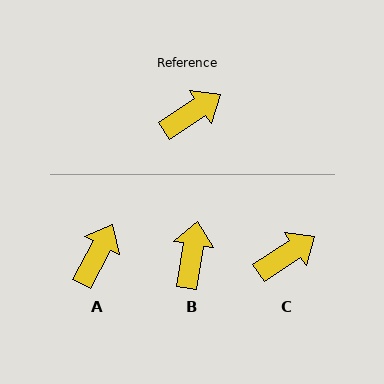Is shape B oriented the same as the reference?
No, it is off by about 48 degrees.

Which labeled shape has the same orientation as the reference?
C.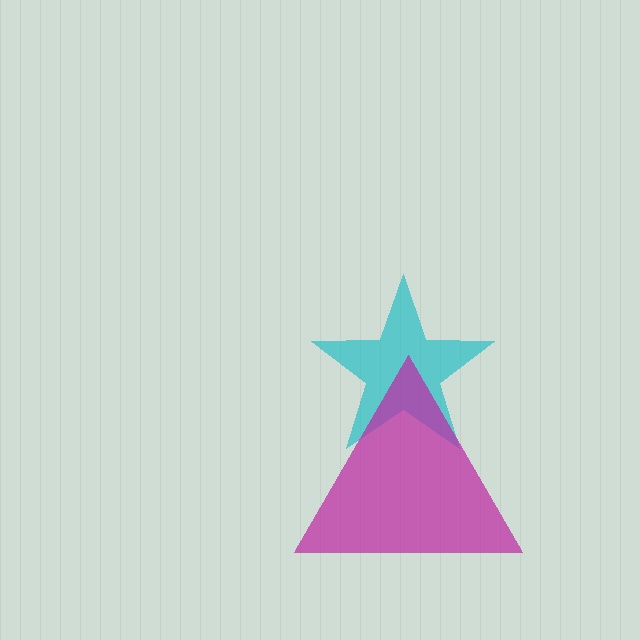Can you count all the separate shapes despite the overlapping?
Yes, there are 2 separate shapes.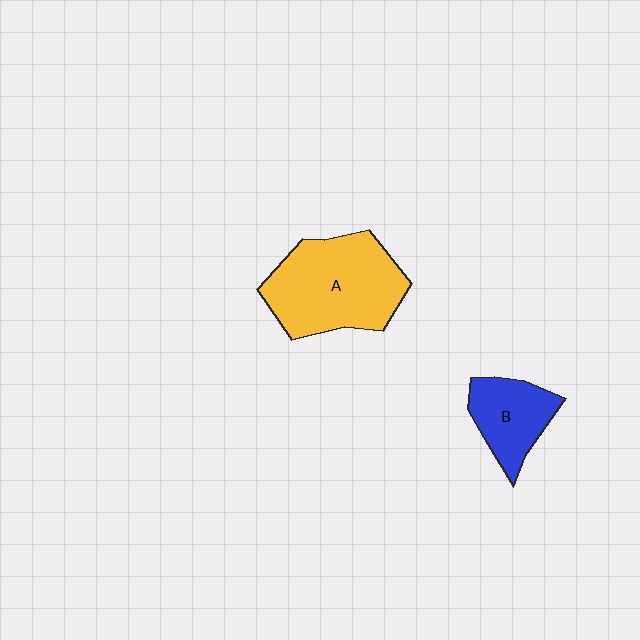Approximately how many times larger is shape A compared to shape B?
Approximately 1.9 times.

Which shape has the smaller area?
Shape B (blue).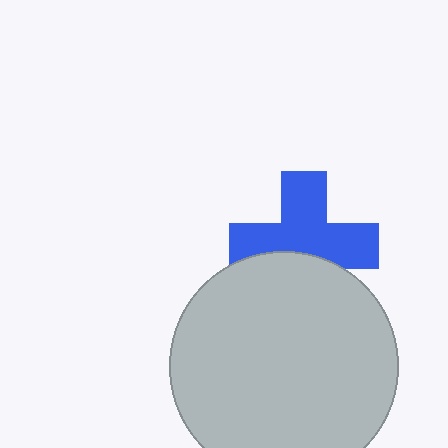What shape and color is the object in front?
The object in front is a light gray circle.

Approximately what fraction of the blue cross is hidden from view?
Roughly 34% of the blue cross is hidden behind the light gray circle.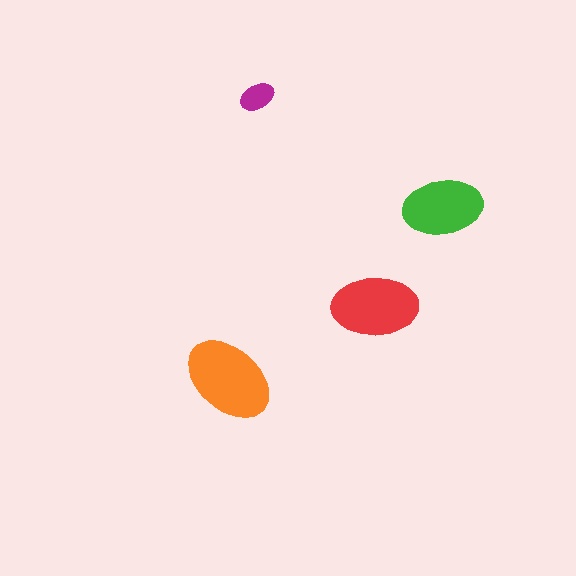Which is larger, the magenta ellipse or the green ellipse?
The green one.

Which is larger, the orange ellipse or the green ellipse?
The orange one.